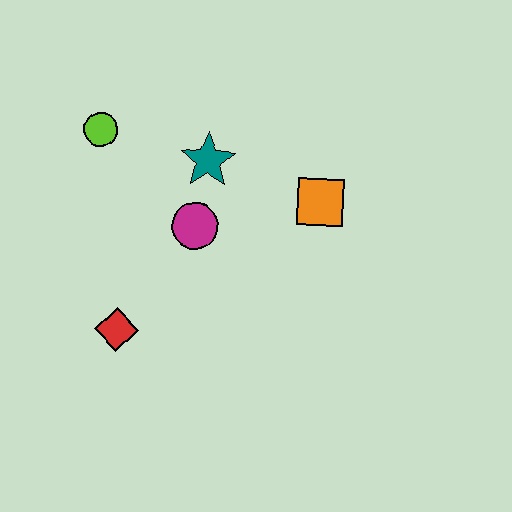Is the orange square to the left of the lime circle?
No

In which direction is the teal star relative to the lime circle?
The teal star is to the right of the lime circle.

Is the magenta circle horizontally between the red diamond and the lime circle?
No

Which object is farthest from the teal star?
The red diamond is farthest from the teal star.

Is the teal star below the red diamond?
No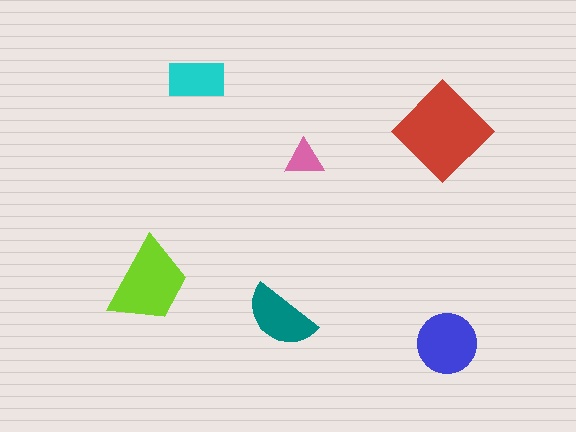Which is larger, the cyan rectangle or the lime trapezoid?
The lime trapezoid.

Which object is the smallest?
The pink triangle.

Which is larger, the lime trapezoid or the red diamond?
The red diamond.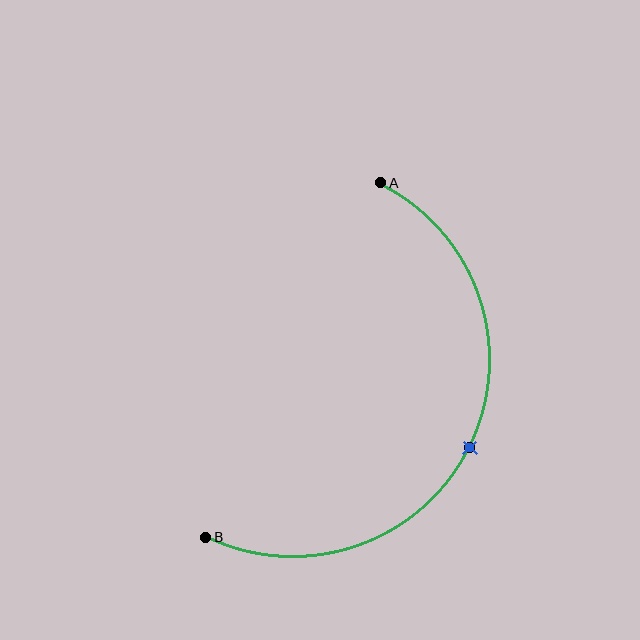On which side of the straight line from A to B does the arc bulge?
The arc bulges to the right of the straight line connecting A and B.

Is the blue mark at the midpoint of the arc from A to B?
Yes. The blue mark lies on the arc at equal arc-length from both A and B — it is the arc midpoint.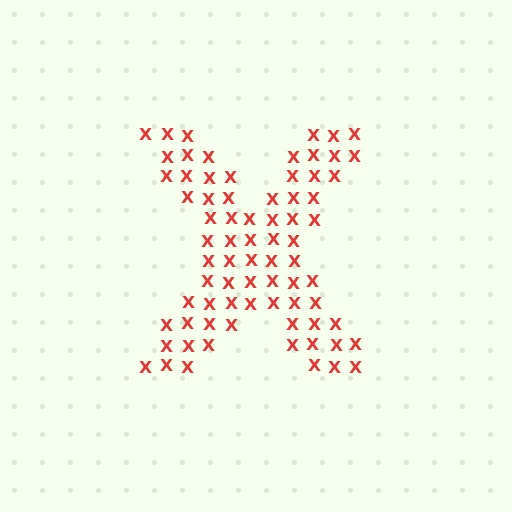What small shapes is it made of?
It is made of small letter X's.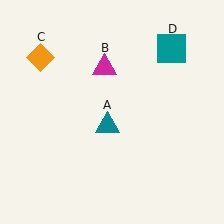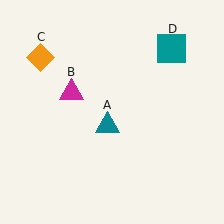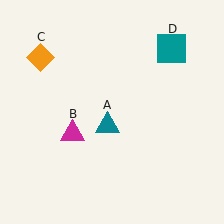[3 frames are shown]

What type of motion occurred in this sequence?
The magenta triangle (object B) rotated counterclockwise around the center of the scene.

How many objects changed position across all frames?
1 object changed position: magenta triangle (object B).